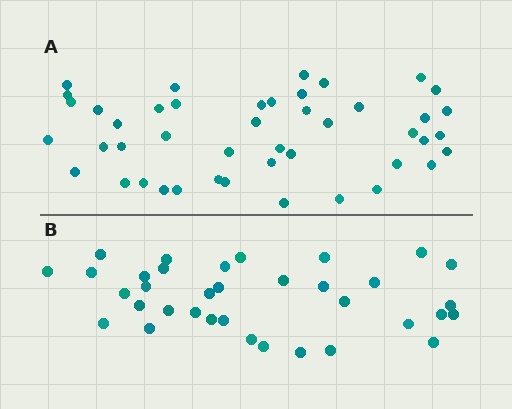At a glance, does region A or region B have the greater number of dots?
Region A (the top region) has more dots.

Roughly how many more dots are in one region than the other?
Region A has roughly 10 or so more dots than region B.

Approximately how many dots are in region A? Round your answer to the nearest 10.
About 40 dots. (The exact count is 45, which rounds to 40.)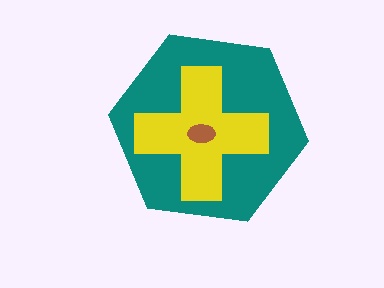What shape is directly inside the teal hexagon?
The yellow cross.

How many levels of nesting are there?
3.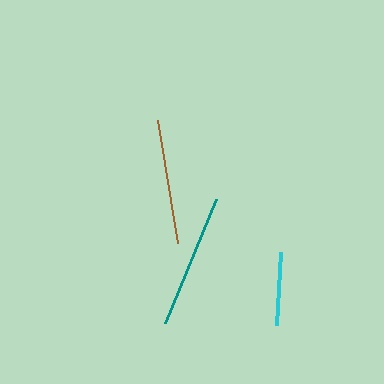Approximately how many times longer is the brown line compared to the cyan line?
The brown line is approximately 1.7 times the length of the cyan line.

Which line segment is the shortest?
The cyan line is the shortest at approximately 73 pixels.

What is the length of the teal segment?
The teal segment is approximately 134 pixels long.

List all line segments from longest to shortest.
From longest to shortest: teal, brown, cyan.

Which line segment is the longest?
The teal line is the longest at approximately 134 pixels.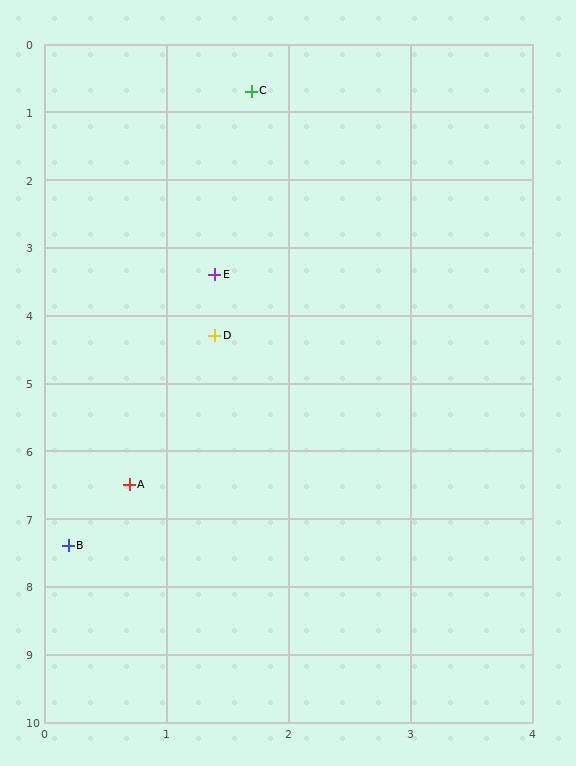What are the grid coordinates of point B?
Point B is at approximately (0.2, 7.4).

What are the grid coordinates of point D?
Point D is at approximately (1.4, 4.3).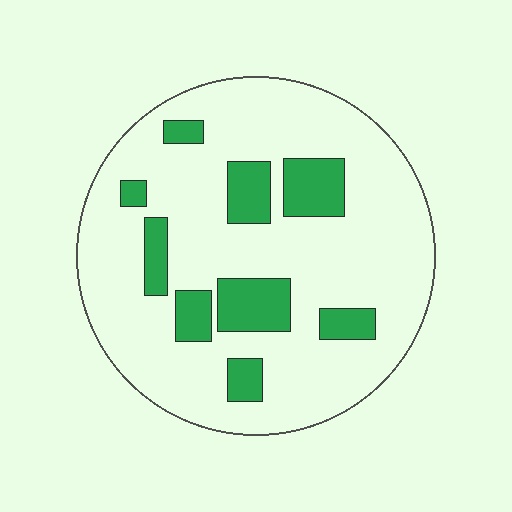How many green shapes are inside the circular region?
9.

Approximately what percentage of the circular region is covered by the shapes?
Approximately 20%.